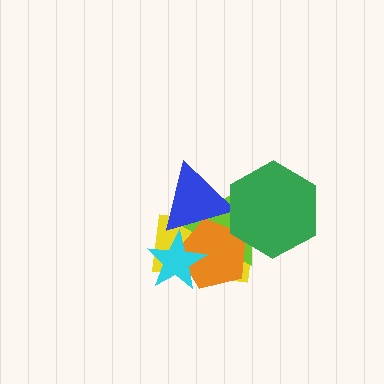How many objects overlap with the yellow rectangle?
5 objects overlap with the yellow rectangle.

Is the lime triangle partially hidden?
Yes, it is partially covered by another shape.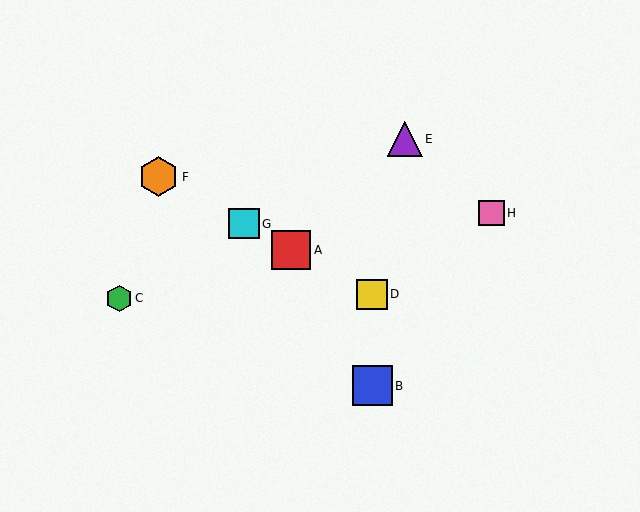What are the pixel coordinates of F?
Object F is at (159, 177).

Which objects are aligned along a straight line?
Objects A, D, F, G are aligned along a straight line.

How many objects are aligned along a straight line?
4 objects (A, D, F, G) are aligned along a straight line.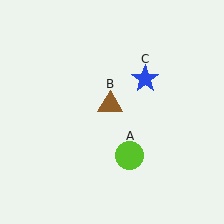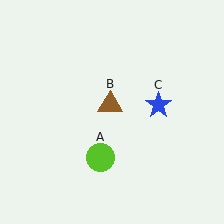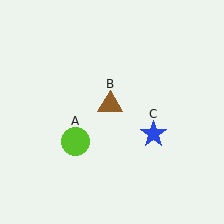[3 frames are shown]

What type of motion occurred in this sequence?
The lime circle (object A), blue star (object C) rotated clockwise around the center of the scene.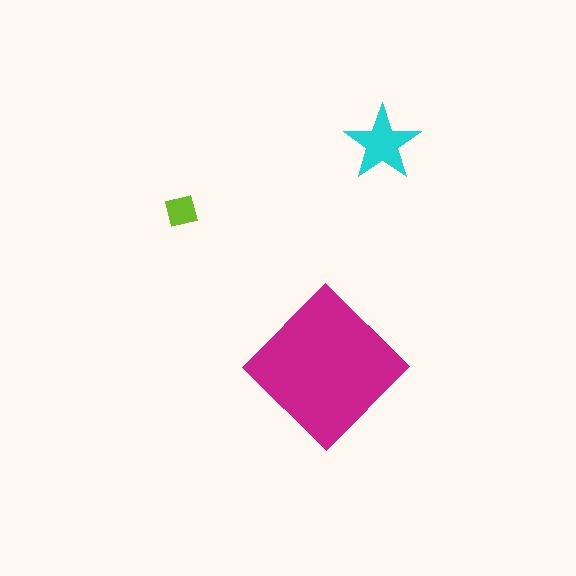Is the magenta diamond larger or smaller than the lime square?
Larger.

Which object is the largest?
The magenta diamond.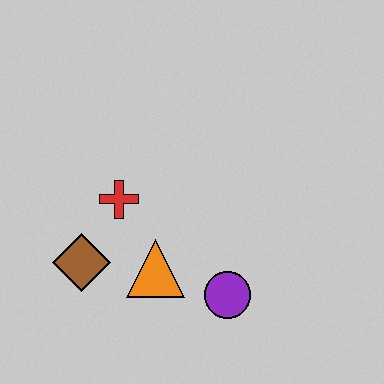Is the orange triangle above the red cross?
No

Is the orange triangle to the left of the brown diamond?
No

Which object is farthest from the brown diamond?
The purple circle is farthest from the brown diamond.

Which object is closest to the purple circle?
The orange triangle is closest to the purple circle.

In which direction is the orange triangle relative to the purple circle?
The orange triangle is to the left of the purple circle.